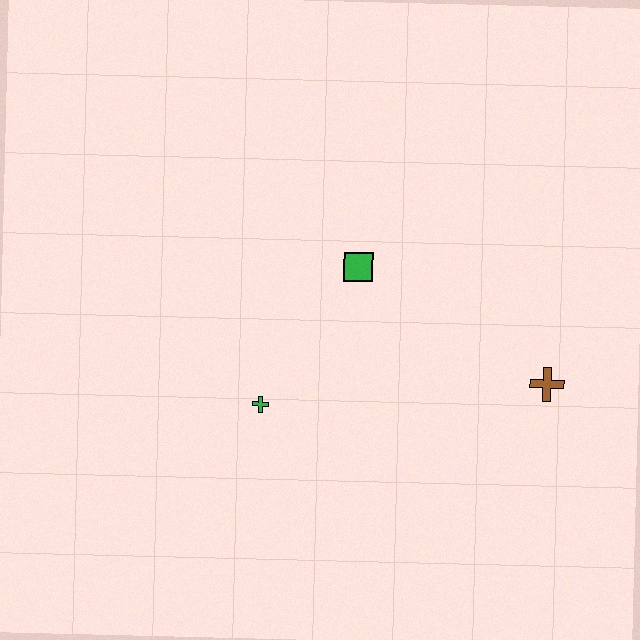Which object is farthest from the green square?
The brown cross is farthest from the green square.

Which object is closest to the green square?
The green cross is closest to the green square.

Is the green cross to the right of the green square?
No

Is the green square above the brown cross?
Yes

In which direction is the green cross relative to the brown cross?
The green cross is to the left of the brown cross.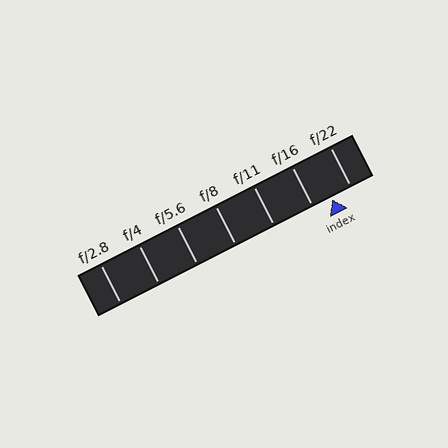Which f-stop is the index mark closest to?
The index mark is closest to f/16.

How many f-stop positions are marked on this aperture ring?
There are 7 f-stop positions marked.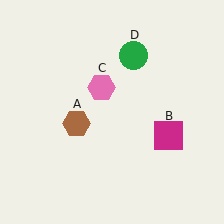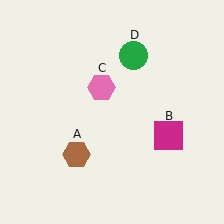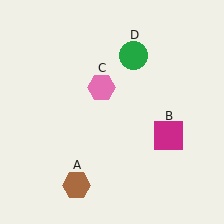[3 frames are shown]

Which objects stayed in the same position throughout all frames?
Magenta square (object B) and pink hexagon (object C) and green circle (object D) remained stationary.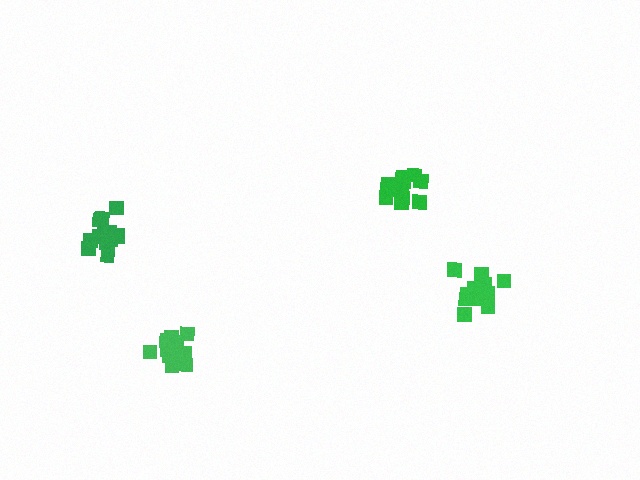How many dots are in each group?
Group 1: 14 dots, Group 2: 16 dots, Group 3: 16 dots, Group 4: 16 dots (62 total).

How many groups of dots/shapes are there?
There are 4 groups.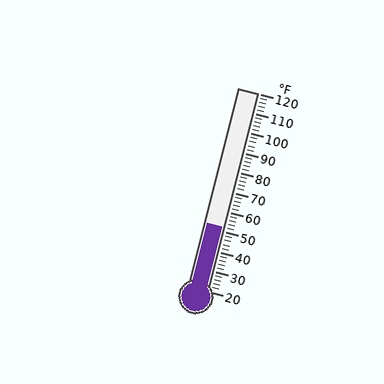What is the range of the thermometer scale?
The thermometer scale ranges from 20°F to 120°F.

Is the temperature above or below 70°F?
The temperature is below 70°F.